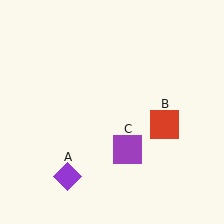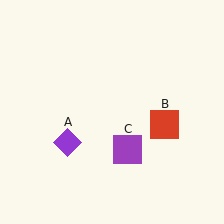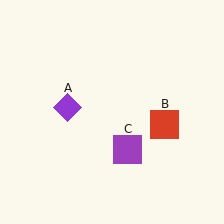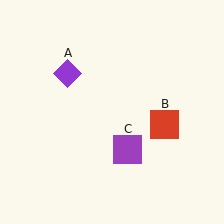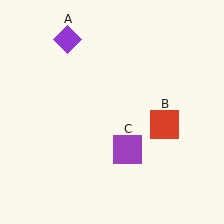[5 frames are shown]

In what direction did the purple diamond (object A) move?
The purple diamond (object A) moved up.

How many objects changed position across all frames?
1 object changed position: purple diamond (object A).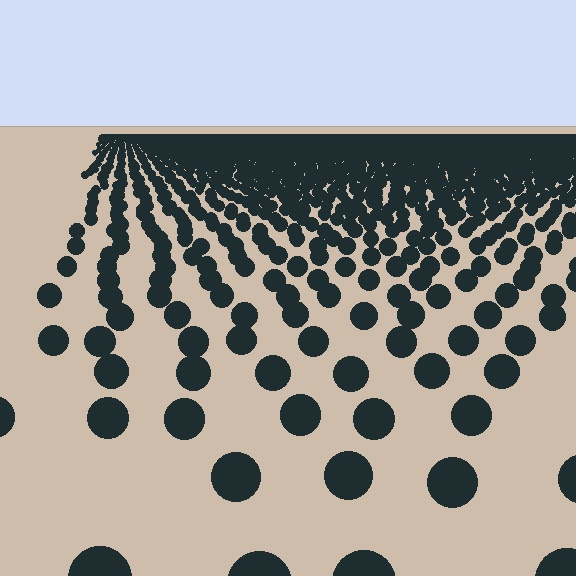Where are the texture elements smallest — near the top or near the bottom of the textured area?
Near the top.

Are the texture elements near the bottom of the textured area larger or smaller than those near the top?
Larger. Near the bottom, elements are closer to the viewer and appear at a bigger on-screen size.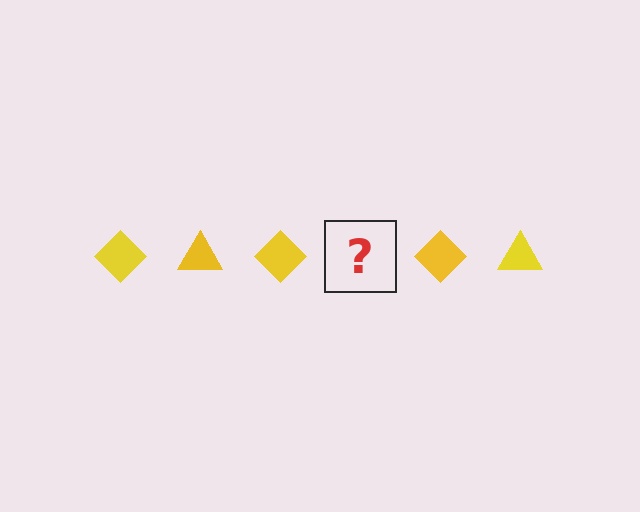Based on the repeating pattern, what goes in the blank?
The blank should be a yellow triangle.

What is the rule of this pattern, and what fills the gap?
The rule is that the pattern cycles through diamond, triangle shapes in yellow. The gap should be filled with a yellow triangle.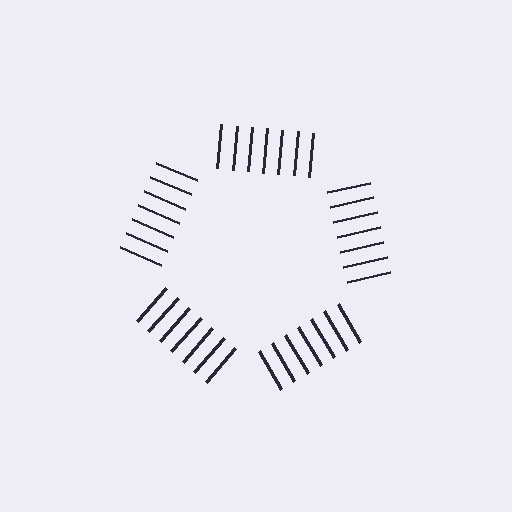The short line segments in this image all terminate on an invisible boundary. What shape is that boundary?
An illusory pentagon — the line segments terminate on its edges but no continuous stroke is drawn.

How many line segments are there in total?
35 — 7 along each of the 5 edges.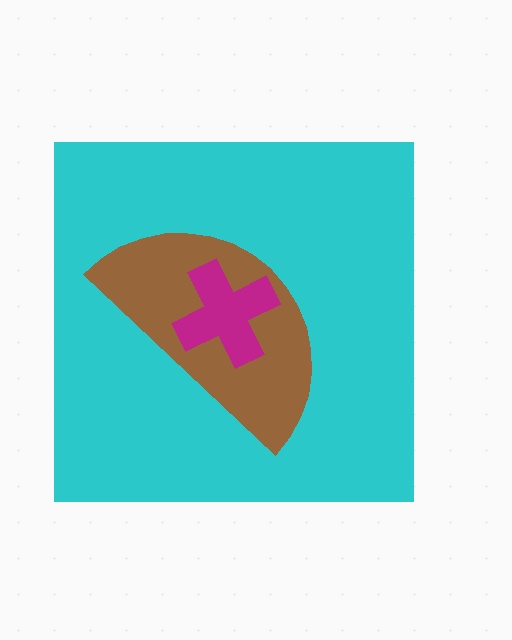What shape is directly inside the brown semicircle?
The magenta cross.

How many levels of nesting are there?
3.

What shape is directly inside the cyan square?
The brown semicircle.